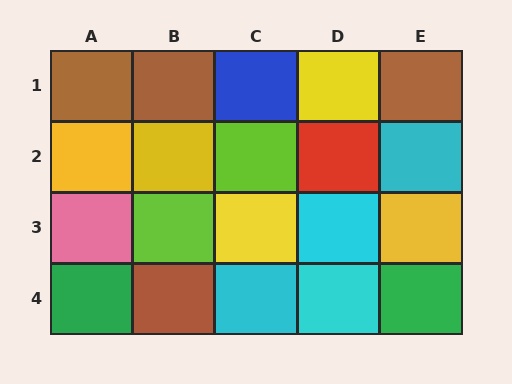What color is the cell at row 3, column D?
Cyan.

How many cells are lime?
2 cells are lime.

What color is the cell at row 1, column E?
Brown.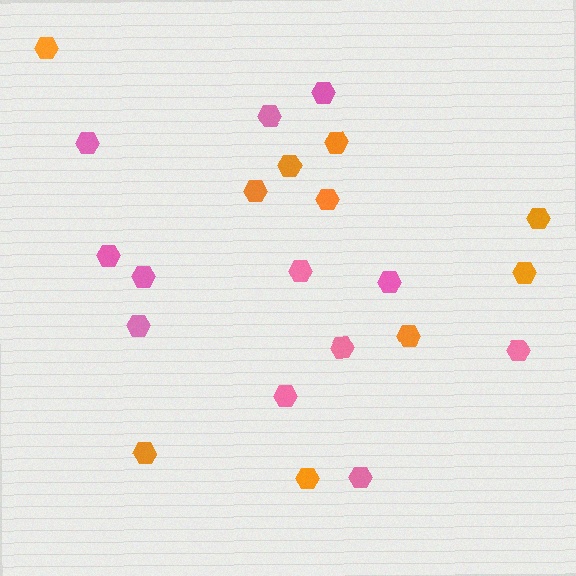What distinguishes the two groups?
There are 2 groups: one group of pink hexagons (12) and one group of orange hexagons (10).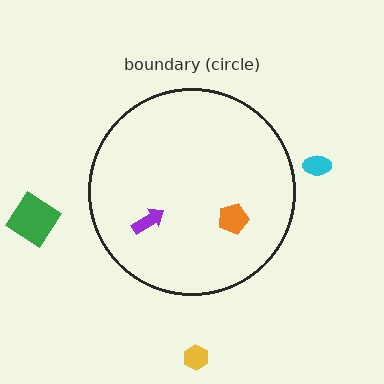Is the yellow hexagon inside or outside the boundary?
Outside.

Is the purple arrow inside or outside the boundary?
Inside.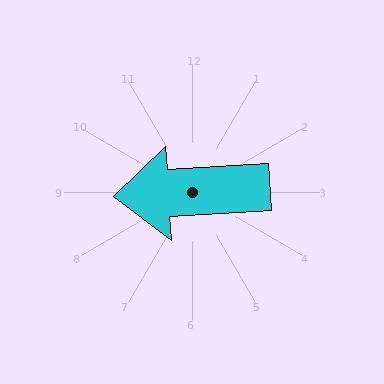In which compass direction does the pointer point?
West.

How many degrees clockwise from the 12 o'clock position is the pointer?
Approximately 266 degrees.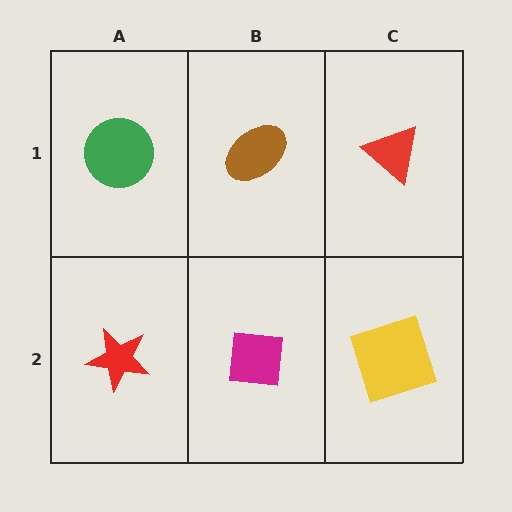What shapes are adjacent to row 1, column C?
A yellow square (row 2, column C), a brown ellipse (row 1, column B).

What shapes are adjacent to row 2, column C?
A red triangle (row 1, column C), a magenta square (row 2, column B).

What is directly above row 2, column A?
A green circle.